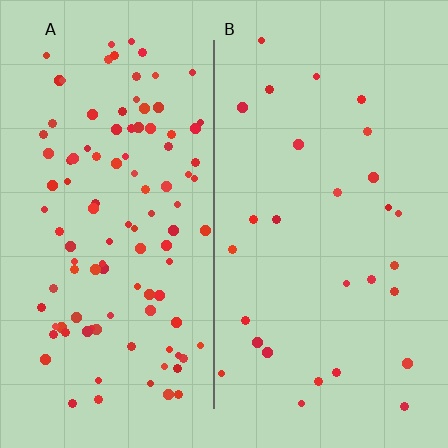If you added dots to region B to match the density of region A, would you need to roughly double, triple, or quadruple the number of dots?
Approximately quadruple.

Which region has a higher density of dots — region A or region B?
A (the left).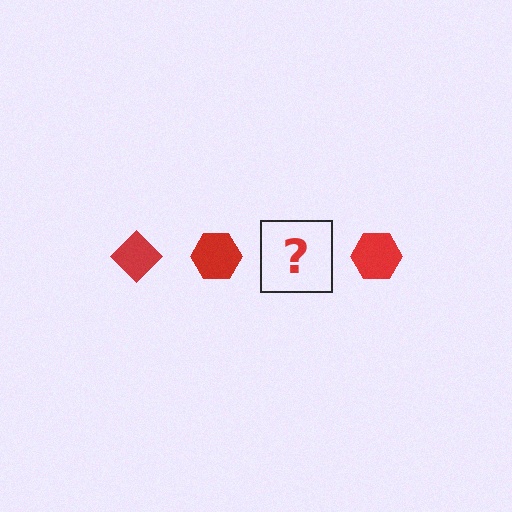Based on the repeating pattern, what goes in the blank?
The blank should be a red diamond.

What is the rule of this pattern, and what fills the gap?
The rule is that the pattern cycles through diamond, hexagon shapes in red. The gap should be filled with a red diamond.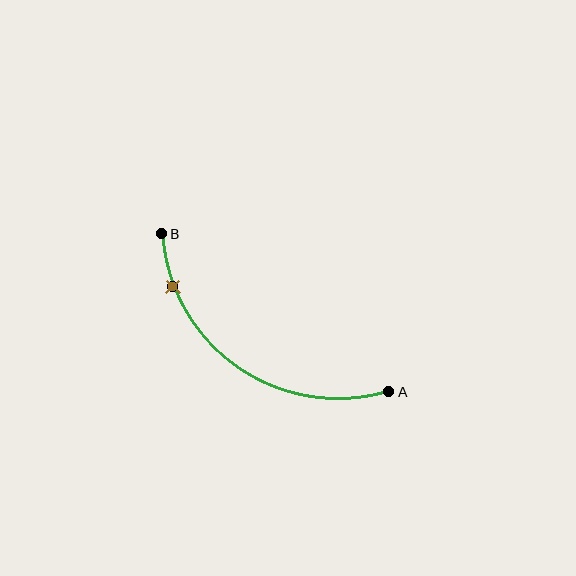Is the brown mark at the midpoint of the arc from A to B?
No. The brown mark lies on the arc but is closer to endpoint B. The arc midpoint would be at the point on the curve equidistant along the arc from both A and B.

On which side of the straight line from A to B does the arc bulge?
The arc bulges below and to the left of the straight line connecting A and B.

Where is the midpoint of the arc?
The arc midpoint is the point on the curve farthest from the straight line joining A and B. It sits below and to the left of that line.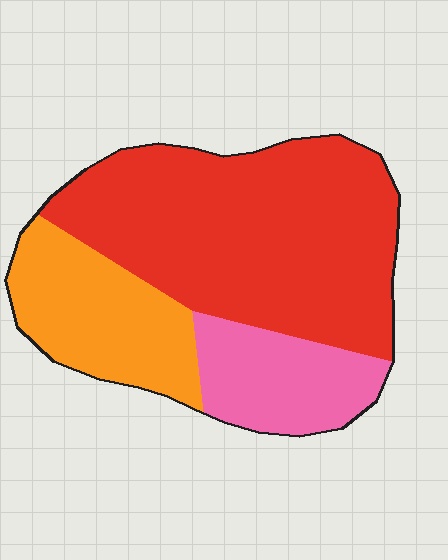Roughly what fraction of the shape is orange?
Orange covers 24% of the shape.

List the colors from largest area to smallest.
From largest to smallest: red, orange, pink.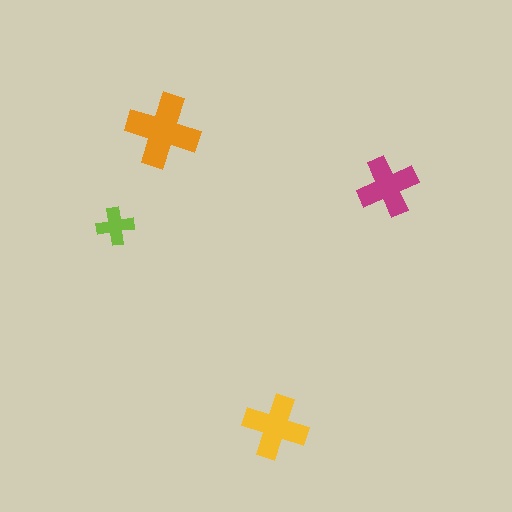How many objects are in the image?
There are 4 objects in the image.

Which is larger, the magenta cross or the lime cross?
The magenta one.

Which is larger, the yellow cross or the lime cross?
The yellow one.